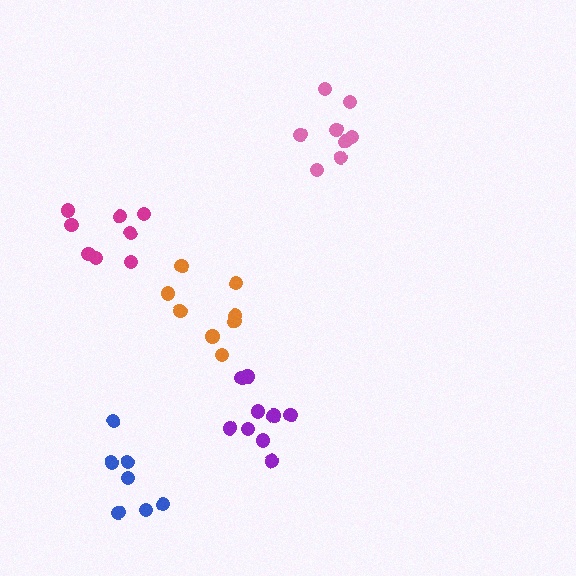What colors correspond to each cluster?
The clusters are colored: magenta, orange, pink, purple, blue.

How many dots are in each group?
Group 1: 8 dots, Group 2: 8 dots, Group 3: 8 dots, Group 4: 9 dots, Group 5: 7 dots (40 total).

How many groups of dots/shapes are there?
There are 5 groups.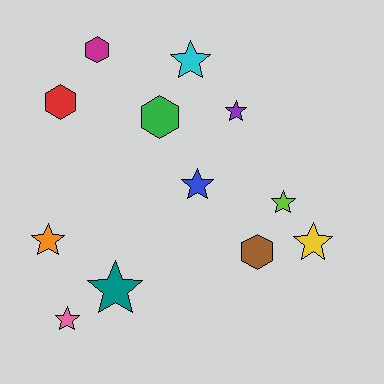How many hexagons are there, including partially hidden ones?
There are 4 hexagons.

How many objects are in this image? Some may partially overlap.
There are 12 objects.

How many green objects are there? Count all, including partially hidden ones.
There is 1 green object.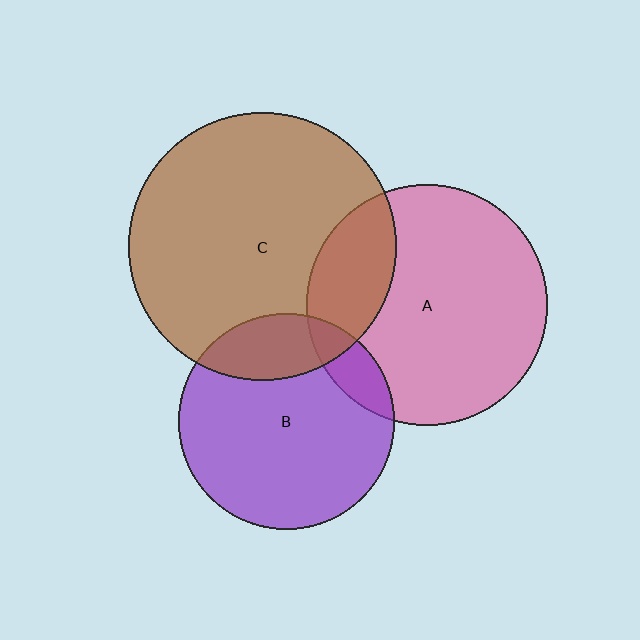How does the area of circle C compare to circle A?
Approximately 1.2 times.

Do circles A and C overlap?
Yes.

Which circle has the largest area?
Circle C (brown).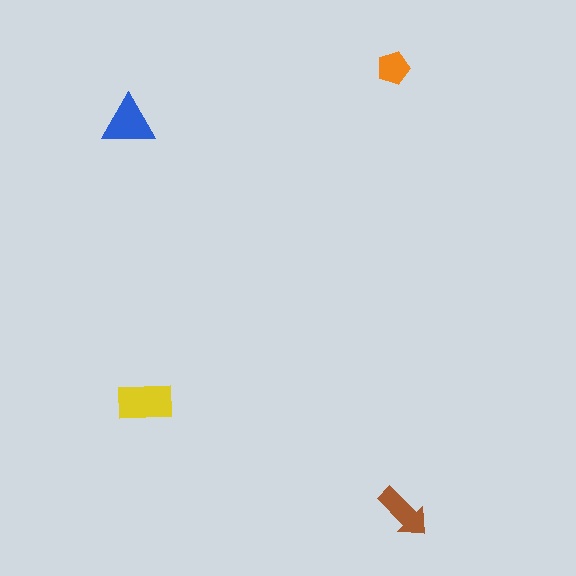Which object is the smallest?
The orange pentagon.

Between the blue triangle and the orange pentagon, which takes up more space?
The blue triangle.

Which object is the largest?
The yellow rectangle.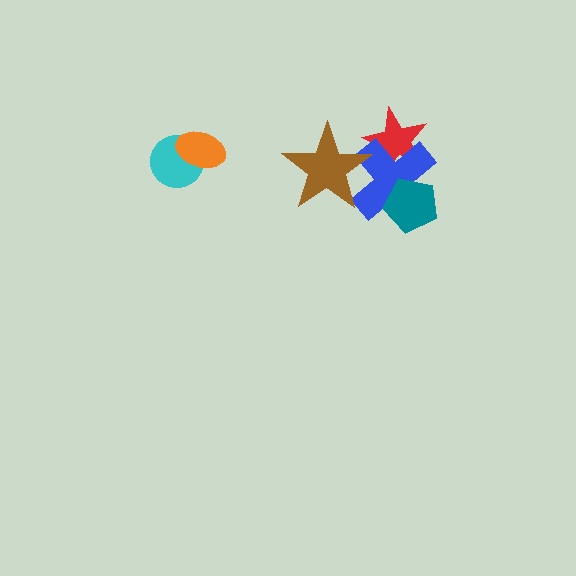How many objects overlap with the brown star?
2 objects overlap with the brown star.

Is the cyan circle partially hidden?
Yes, it is partially covered by another shape.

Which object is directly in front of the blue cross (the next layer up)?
The brown star is directly in front of the blue cross.